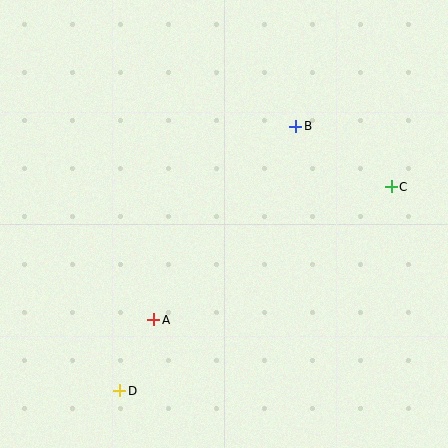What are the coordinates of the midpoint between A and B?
The midpoint between A and B is at (225, 223).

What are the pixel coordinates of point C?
Point C is at (391, 187).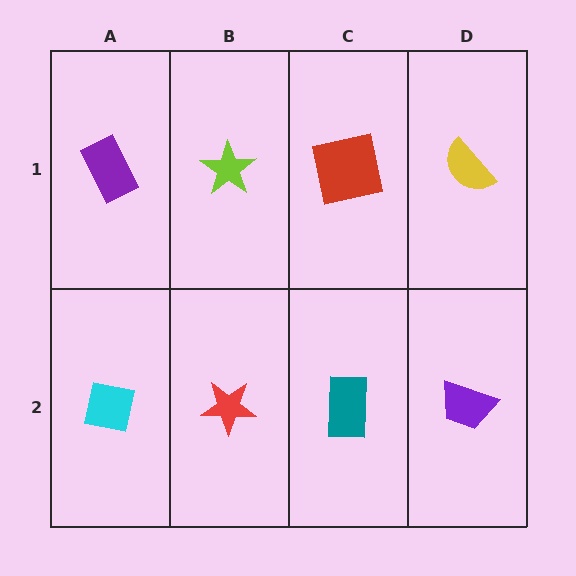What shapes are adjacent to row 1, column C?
A teal rectangle (row 2, column C), a lime star (row 1, column B), a yellow semicircle (row 1, column D).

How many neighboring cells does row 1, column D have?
2.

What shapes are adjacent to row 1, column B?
A red star (row 2, column B), a purple rectangle (row 1, column A), a red square (row 1, column C).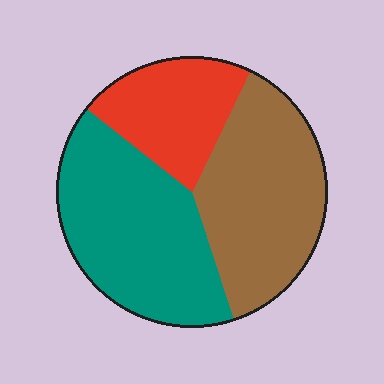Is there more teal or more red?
Teal.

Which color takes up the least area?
Red, at roughly 20%.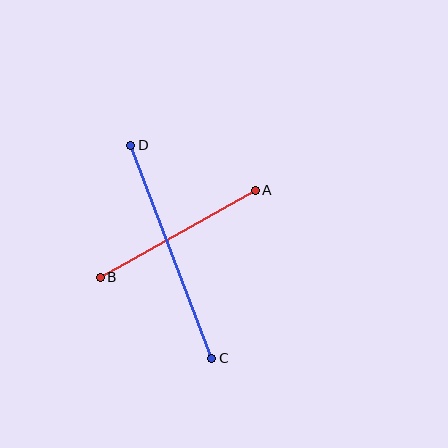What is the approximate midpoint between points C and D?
The midpoint is at approximately (171, 252) pixels.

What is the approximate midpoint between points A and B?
The midpoint is at approximately (178, 234) pixels.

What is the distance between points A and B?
The distance is approximately 178 pixels.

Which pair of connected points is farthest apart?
Points C and D are farthest apart.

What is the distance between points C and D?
The distance is approximately 228 pixels.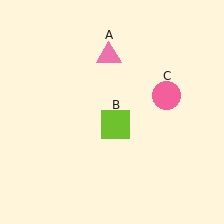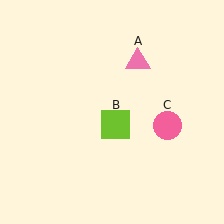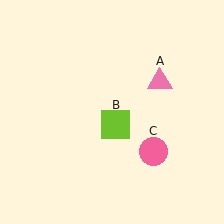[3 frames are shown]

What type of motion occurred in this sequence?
The pink triangle (object A), pink circle (object C) rotated clockwise around the center of the scene.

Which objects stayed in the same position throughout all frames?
Lime square (object B) remained stationary.